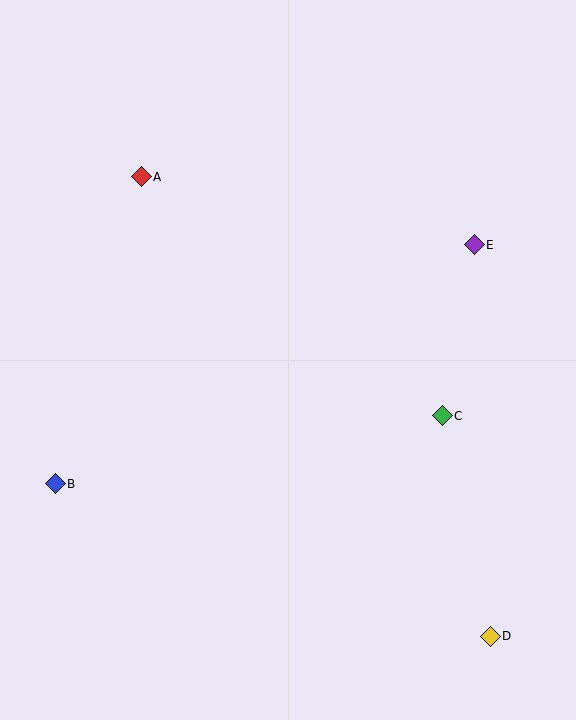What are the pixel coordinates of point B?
Point B is at (55, 484).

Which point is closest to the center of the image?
Point C at (442, 416) is closest to the center.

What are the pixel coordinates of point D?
Point D is at (490, 636).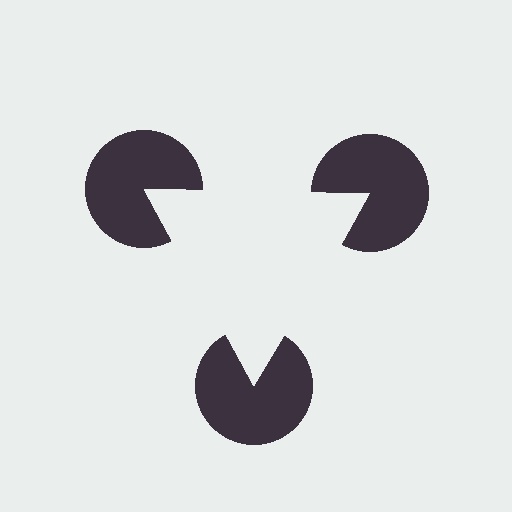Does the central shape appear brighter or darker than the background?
It typically appears slightly brighter than the background, even though no actual brightness change is drawn.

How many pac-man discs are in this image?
There are 3 — one at each vertex of the illusory triangle.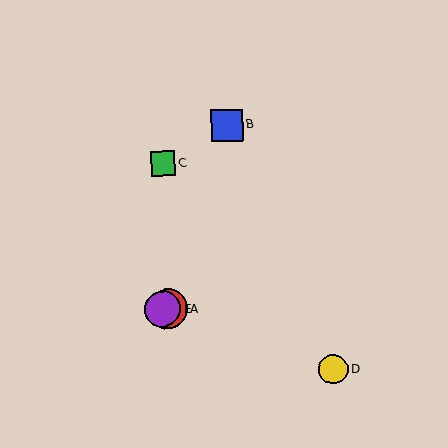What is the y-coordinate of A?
Object A is at y≈309.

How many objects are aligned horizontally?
2 objects (A, E) are aligned horizontally.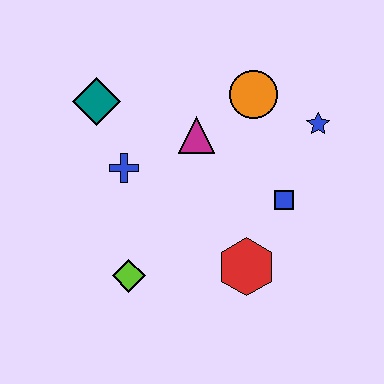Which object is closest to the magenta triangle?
The orange circle is closest to the magenta triangle.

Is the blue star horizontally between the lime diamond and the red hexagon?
No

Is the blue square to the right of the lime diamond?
Yes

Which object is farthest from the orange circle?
The lime diamond is farthest from the orange circle.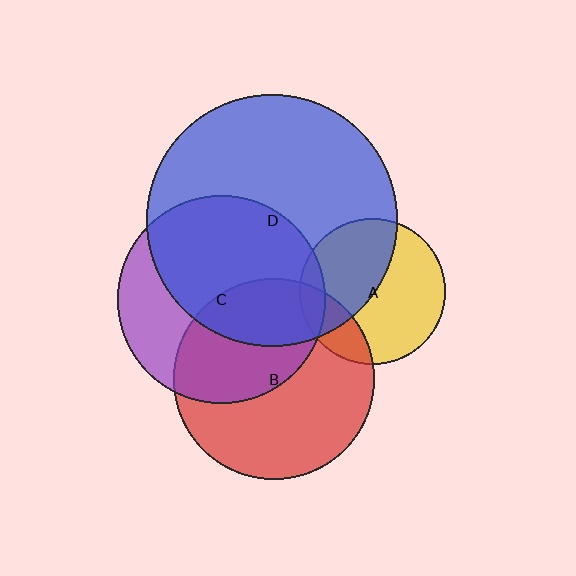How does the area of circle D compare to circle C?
Approximately 1.5 times.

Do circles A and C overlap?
Yes.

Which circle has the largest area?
Circle D (blue).